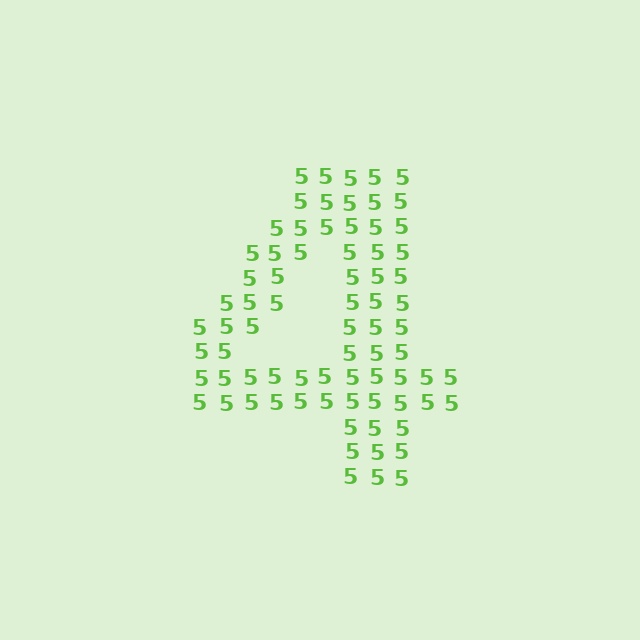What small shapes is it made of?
It is made of small digit 5's.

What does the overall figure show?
The overall figure shows the digit 4.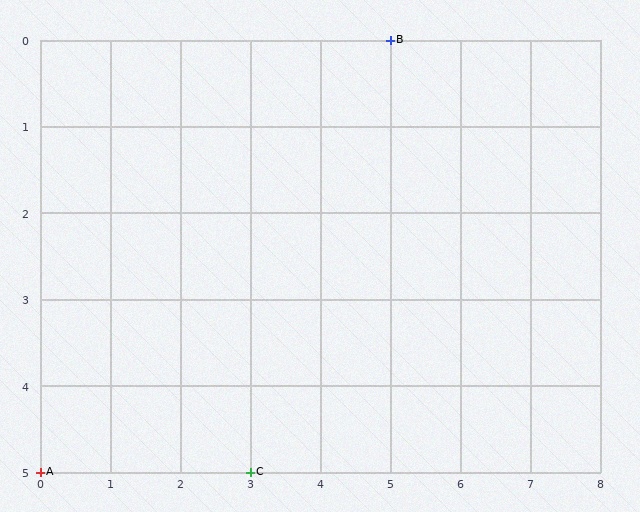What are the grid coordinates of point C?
Point C is at grid coordinates (3, 5).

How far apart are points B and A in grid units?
Points B and A are 5 columns and 5 rows apart (about 7.1 grid units diagonally).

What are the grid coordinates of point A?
Point A is at grid coordinates (0, 5).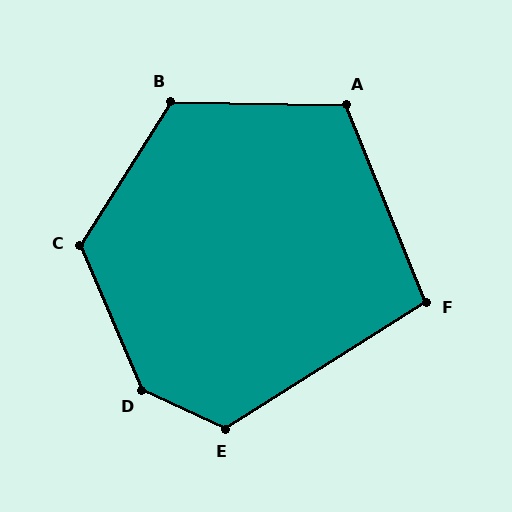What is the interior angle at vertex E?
Approximately 122 degrees (obtuse).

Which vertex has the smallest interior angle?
F, at approximately 100 degrees.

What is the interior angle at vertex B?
Approximately 121 degrees (obtuse).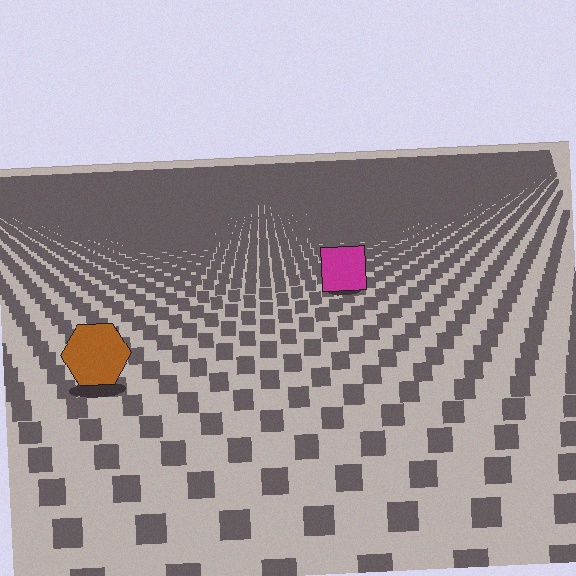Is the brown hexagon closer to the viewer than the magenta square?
Yes. The brown hexagon is closer — you can tell from the texture gradient: the ground texture is coarser near it.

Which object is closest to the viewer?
The brown hexagon is closest. The texture marks near it are larger and more spread out.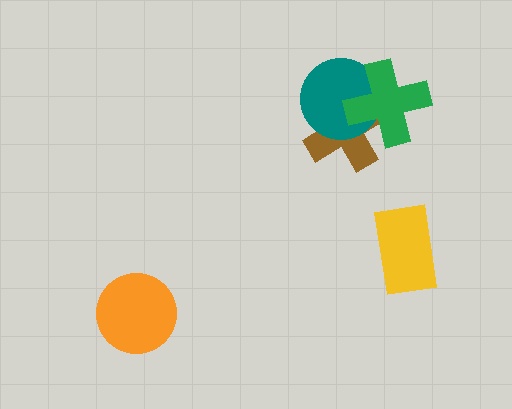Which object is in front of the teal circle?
The green cross is in front of the teal circle.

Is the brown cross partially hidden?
Yes, it is partially covered by another shape.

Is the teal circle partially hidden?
Yes, it is partially covered by another shape.